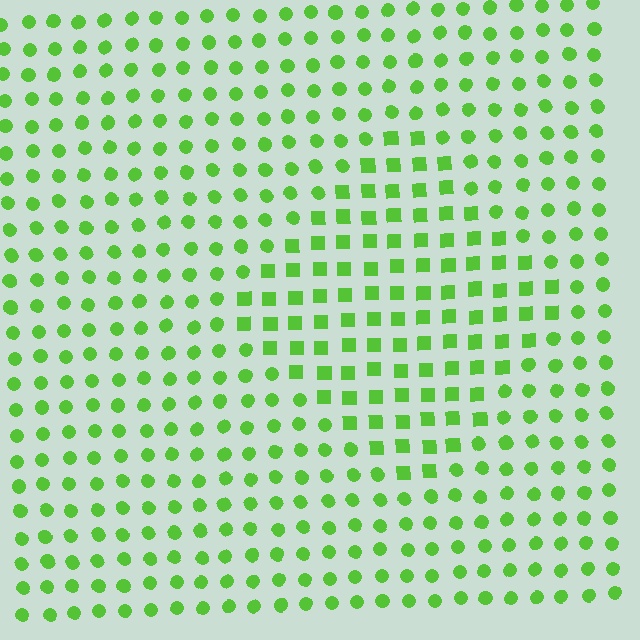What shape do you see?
I see a diamond.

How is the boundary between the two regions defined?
The boundary is defined by a change in element shape: squares inside vs. circles outside. All elements share the same color and spacing.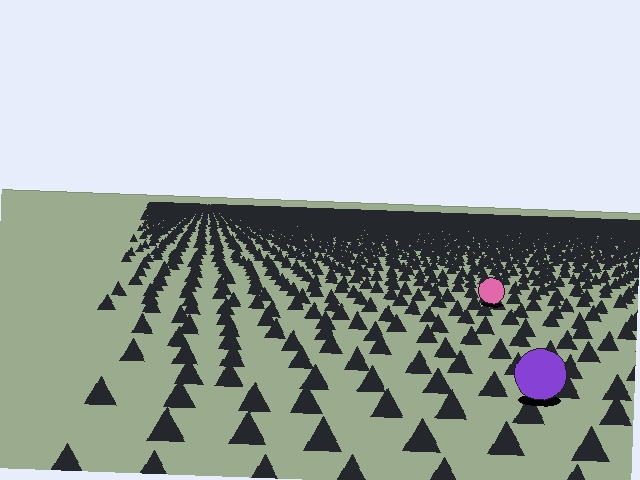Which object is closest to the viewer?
The purple circle is closest. The texture marks near it are larger and more spread out.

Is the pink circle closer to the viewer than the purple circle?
No. The purple circle is closer — you can tell from the texture gradient: the ground texture is coarser near it.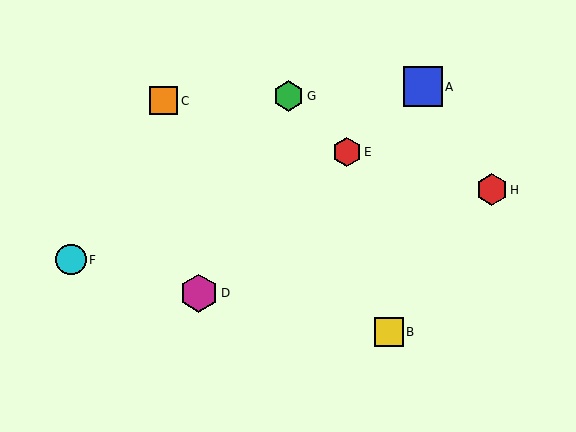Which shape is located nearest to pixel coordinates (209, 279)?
The magenta hexagon (labeled D) at (199, 293) is nearest to that location.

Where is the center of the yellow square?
The center of the yellow square is at (389, 332).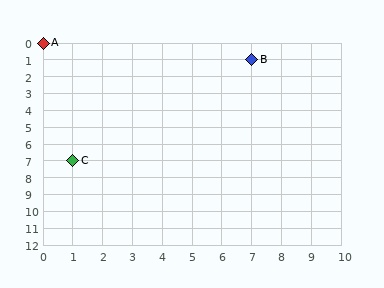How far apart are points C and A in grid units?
Points C and A are 1 column and 7 rows apart (about 7.1 grid units diagonally).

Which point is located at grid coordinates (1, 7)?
Point C is at (1, 7).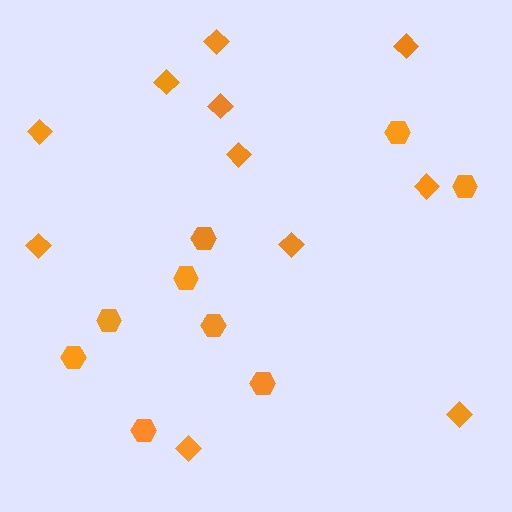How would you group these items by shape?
There are 2 groups: one group of diamonds (11) and one group of hexagons (9).